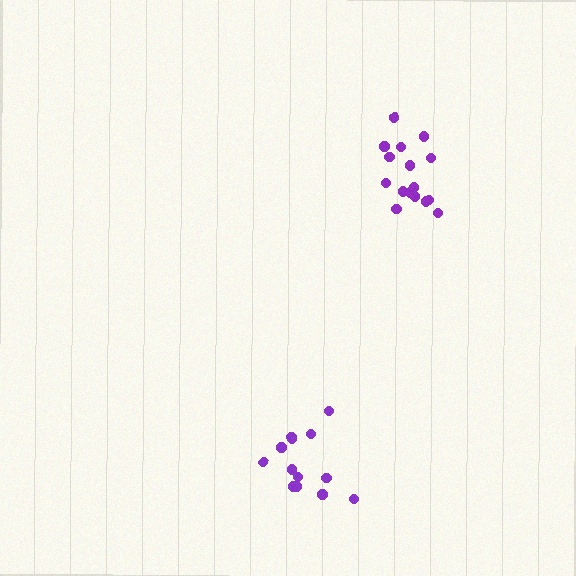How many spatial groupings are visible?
There are 2 spatial groupings.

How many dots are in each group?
Group 1: 16 dots, Group 2: 13 dots (29 total).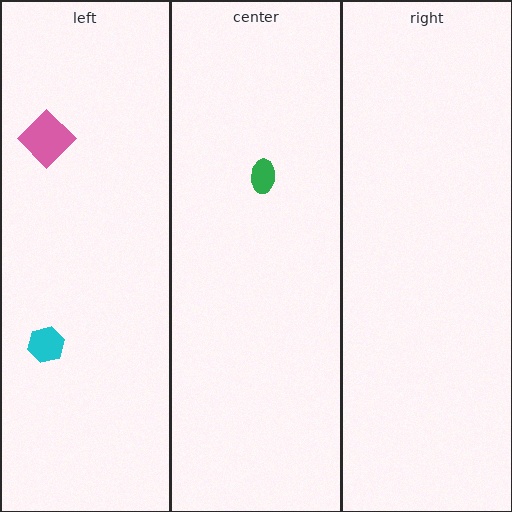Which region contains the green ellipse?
The center region.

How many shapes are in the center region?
1.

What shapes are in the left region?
The cyan hexagon, the pink diamond.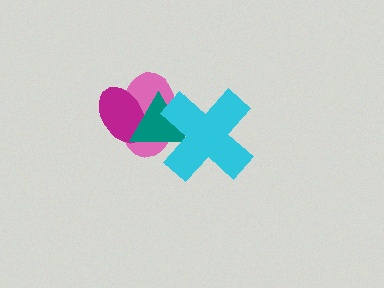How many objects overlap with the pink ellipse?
3 objects overlap with the pink ellipse.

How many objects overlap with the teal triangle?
3 objects overlap with the teal triangle.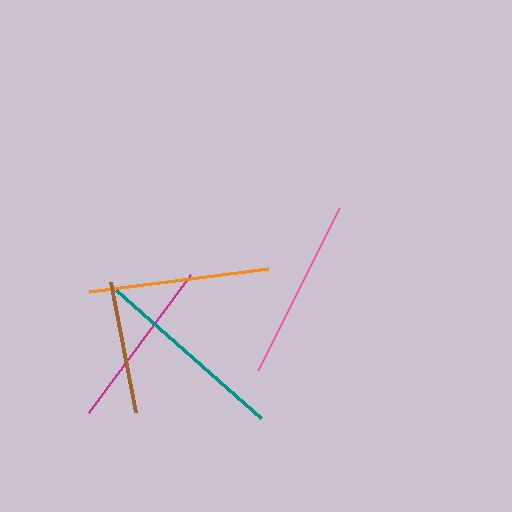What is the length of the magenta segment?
The magenta segment is approximately 171 pixels long.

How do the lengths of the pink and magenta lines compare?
The pink and magenta lines are approximately the same length.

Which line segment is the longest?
The teal line is the longest at approximately 193 pixels.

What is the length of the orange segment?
The orange segment is approximately 181 pixels long.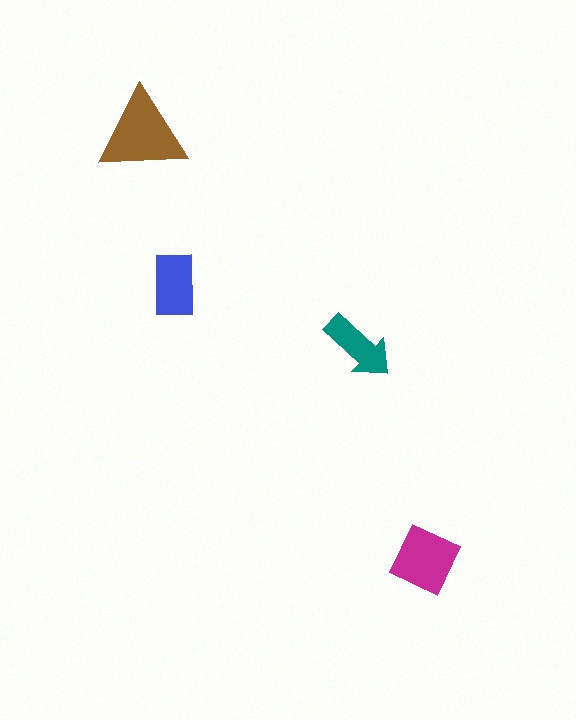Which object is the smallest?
The teal arrow.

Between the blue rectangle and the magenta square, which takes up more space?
The magenta square.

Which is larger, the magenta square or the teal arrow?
The magenta square.